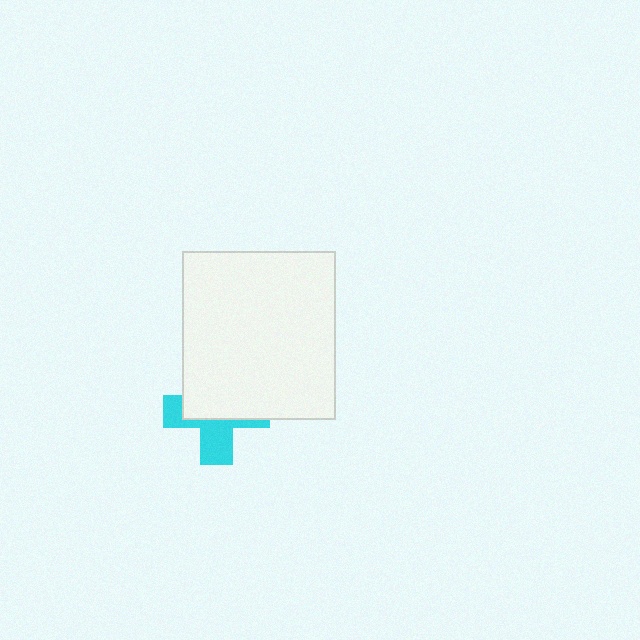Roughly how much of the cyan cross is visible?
A small part of it is visible (roughly 43%).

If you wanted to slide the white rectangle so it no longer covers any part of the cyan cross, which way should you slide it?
Slide it up — that is the most direct way to separate the two shapes.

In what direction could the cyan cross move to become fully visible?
The cyan cross could move down. That would shift it out from behind the white rectangle entirely.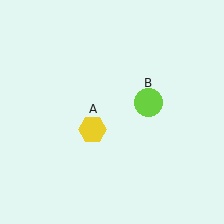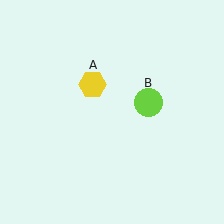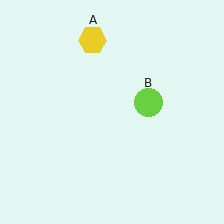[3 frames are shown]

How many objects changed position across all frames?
1 object changed position: yellow hexagon (object A).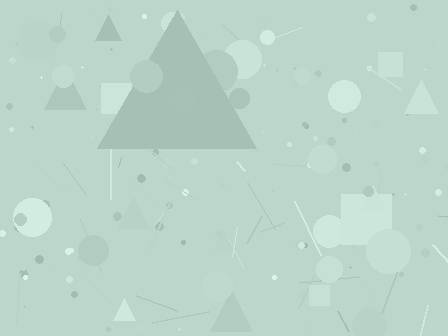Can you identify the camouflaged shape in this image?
The camouflaged shape is a triangle.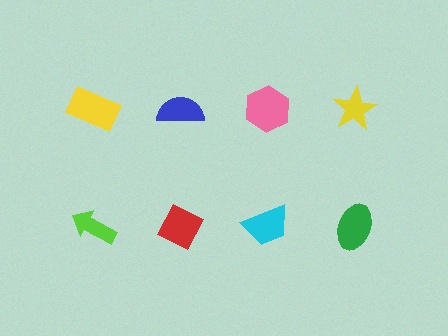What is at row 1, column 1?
A yellow rectangle.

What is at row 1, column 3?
A pink hexagon.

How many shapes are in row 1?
4 shapes.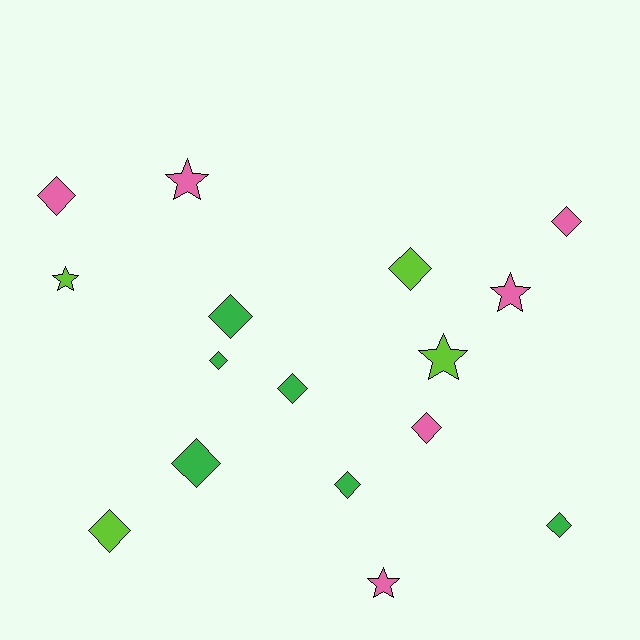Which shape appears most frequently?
Diamond, with 11 objects.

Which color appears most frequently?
Green, with 6 objects.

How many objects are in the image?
There are 16 objects.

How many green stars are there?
There are no green stars.